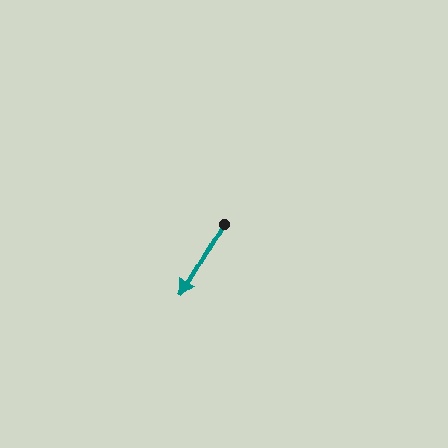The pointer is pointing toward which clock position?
Roughly 7 o'clock.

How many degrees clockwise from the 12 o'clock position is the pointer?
Approximately 210 degrees.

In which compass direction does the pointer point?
Southwest.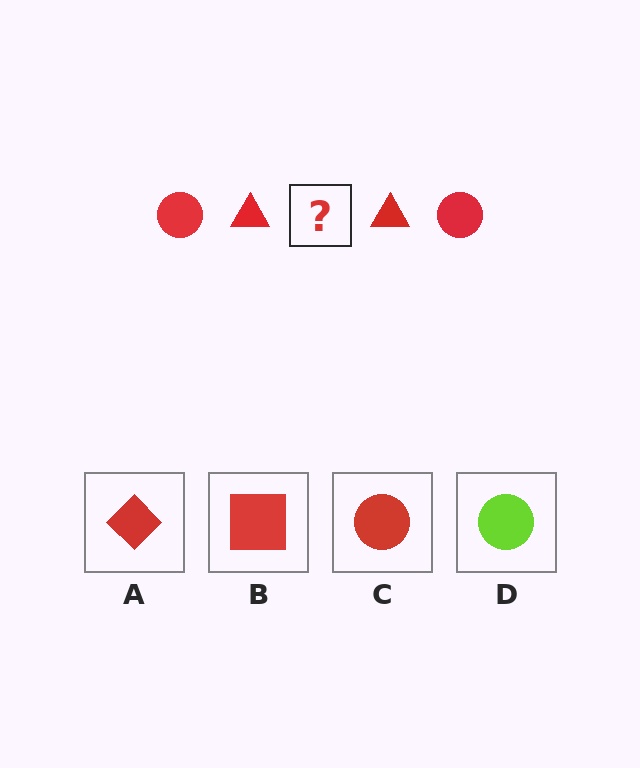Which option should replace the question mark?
Option C.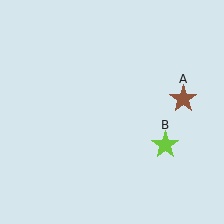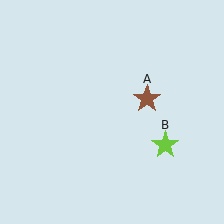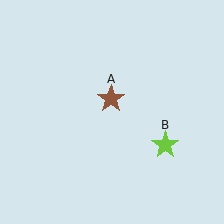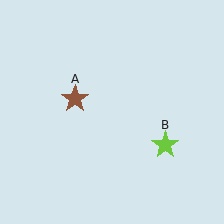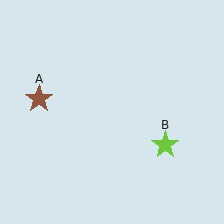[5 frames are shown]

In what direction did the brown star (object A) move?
The brown star (object A) moved left.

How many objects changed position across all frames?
1 object changed position: brown star (object A).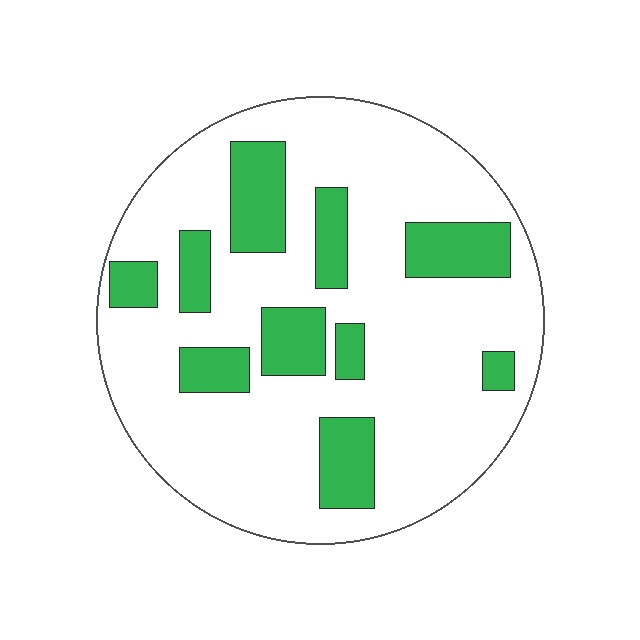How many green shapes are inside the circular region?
10.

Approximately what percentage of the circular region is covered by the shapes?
Approximately 25%.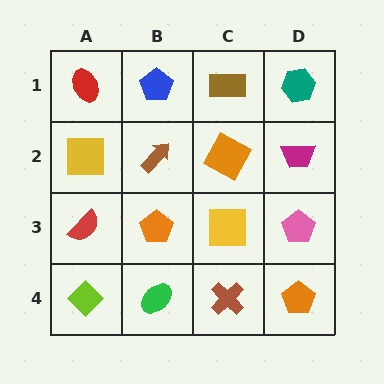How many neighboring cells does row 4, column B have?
3.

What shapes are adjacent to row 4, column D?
A pink pentagon (row 3, column D), a brown cross (row 4, column C).